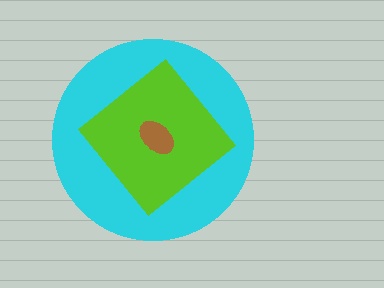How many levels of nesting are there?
3.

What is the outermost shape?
The cyan circle.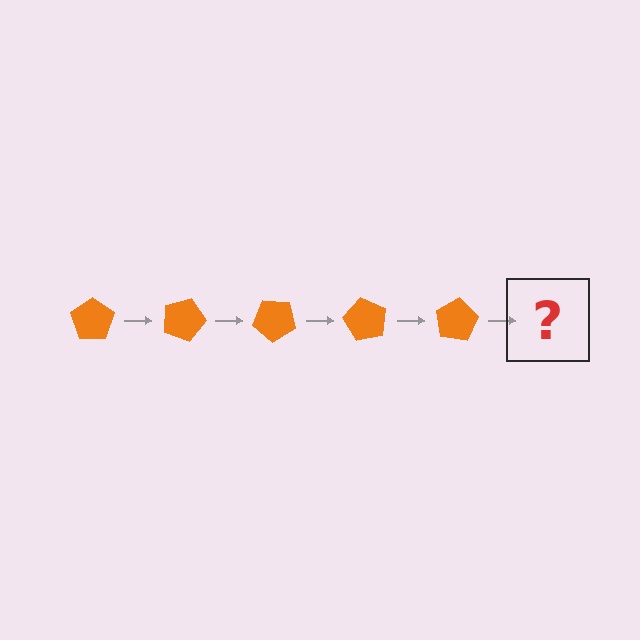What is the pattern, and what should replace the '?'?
The pattern is that the pentagon rotates 20 degrees each step. The '?' should be an orange pentagon rotated 100 degrees.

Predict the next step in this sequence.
The next step is an orange pentagon rotated 100 degrees.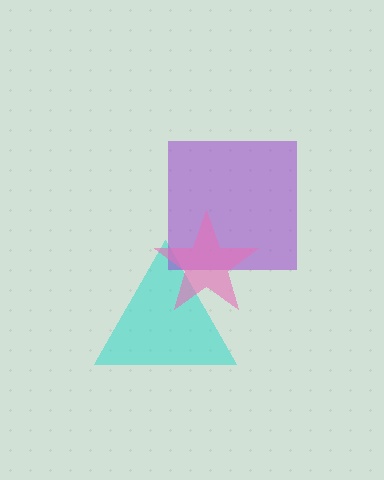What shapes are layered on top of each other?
The layered shapes are: a cyan triangle, a purple square, a pink star.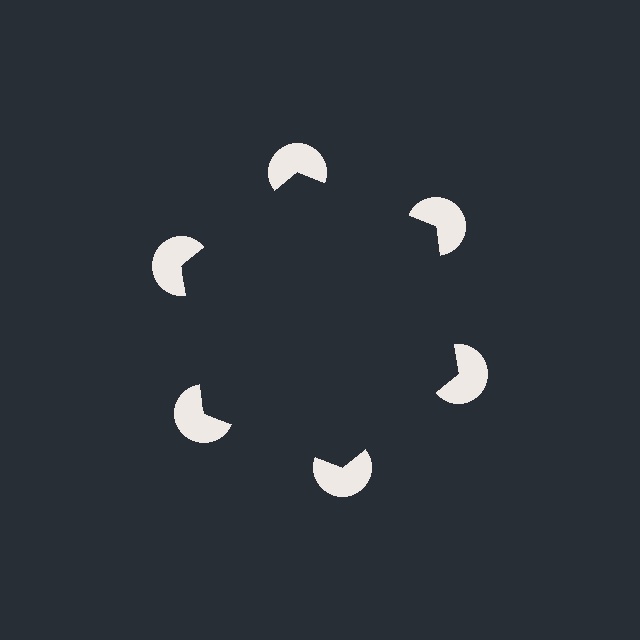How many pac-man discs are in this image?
There are 6 — one at each vertex of the illusory hexagon.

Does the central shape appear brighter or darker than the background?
It typically appears slightly darker than the background, even though no actual brightness change is drawn.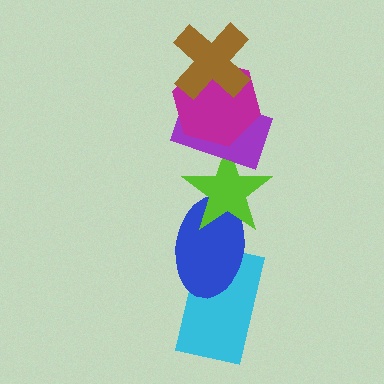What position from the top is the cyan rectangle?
The cyan rectangle is 6th from the top.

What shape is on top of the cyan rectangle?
The blue ellipse is on top of the cyan rectangle.